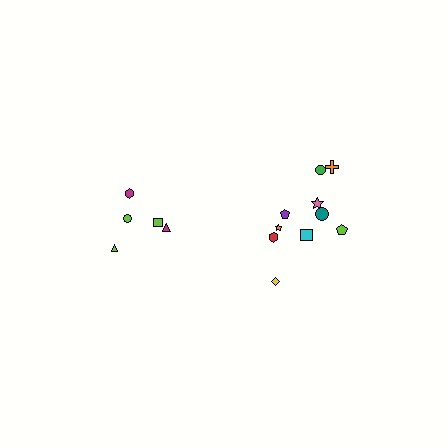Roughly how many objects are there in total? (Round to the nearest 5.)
Roughly 15 objects in total.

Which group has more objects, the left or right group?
The right group.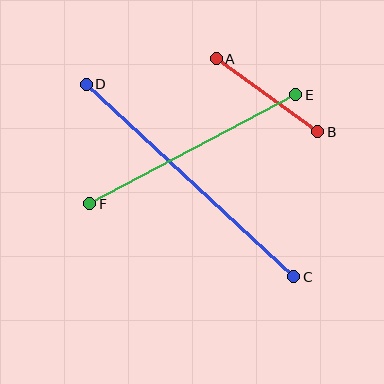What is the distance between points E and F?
The distance is approximately 233 pixels.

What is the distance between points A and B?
The distance is approximately 125 pixels.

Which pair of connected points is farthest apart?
Points C and D are farthest apart.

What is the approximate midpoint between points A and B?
The midpoint is at approximately (267, 95) pixels.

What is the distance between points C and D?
The distance is approximately 283 pixels.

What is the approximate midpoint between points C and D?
The midpoint is at approximately (190, 181) pixels.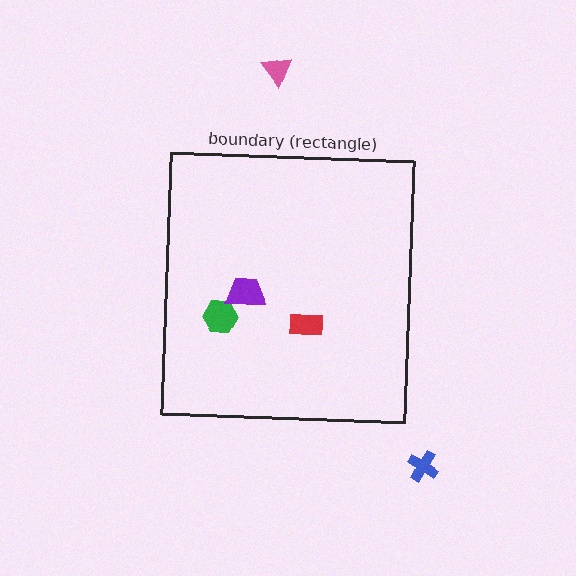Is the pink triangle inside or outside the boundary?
Outside.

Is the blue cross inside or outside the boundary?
Outside.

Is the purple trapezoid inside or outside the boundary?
Inside.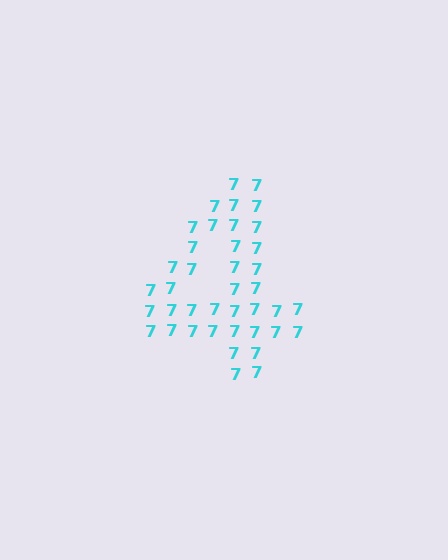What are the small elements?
The small elements are digit 7's.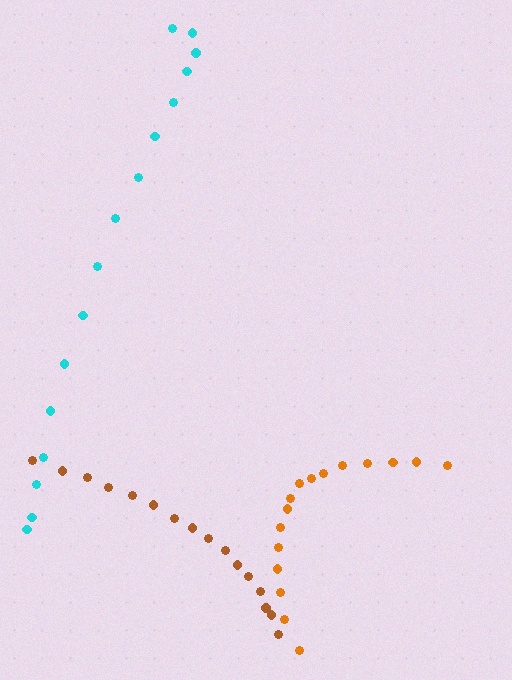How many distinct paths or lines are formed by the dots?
There are 3 distinct paths.